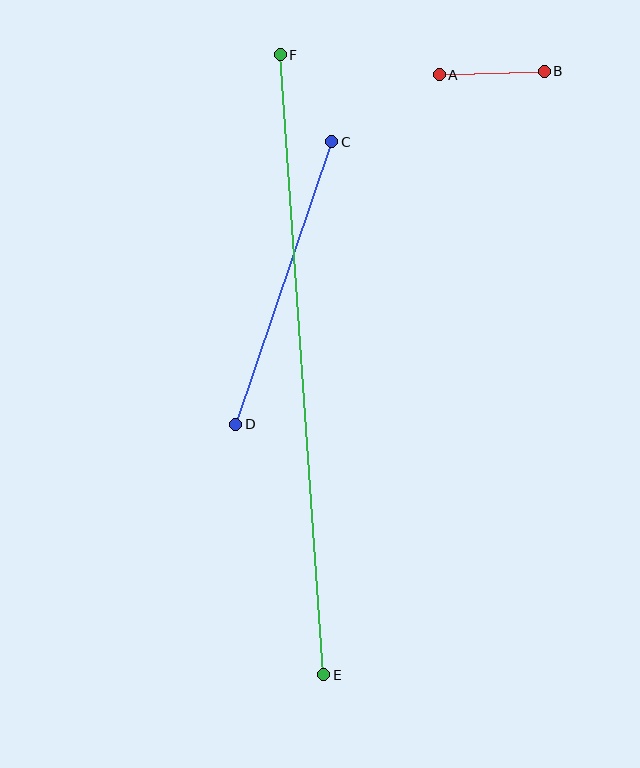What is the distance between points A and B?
The distance is approximately 105 pixels.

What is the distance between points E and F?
The distance is approximately 621 pixels.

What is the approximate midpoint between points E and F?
The midpoint is at approximately (302, 365) pixels.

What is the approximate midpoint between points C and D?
The midpoint is at approximately (284, 283) pixels.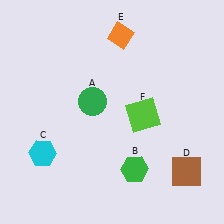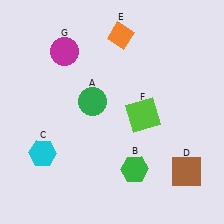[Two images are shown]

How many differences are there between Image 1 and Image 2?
There is 1 difference between the two images.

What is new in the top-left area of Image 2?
A magenta circle (G) was added in the top-left area of Image 2.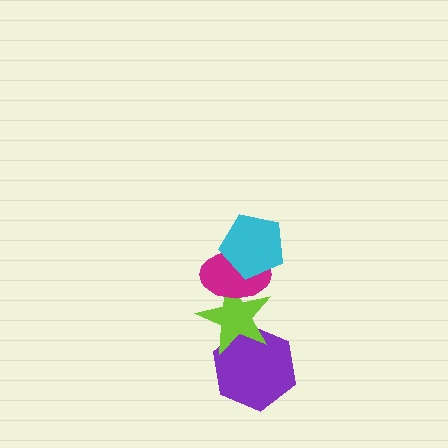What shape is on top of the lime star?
The magenta ellipse is on top of the lime star.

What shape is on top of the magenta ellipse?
The cyan pentagon is on top of the magenta ellipse.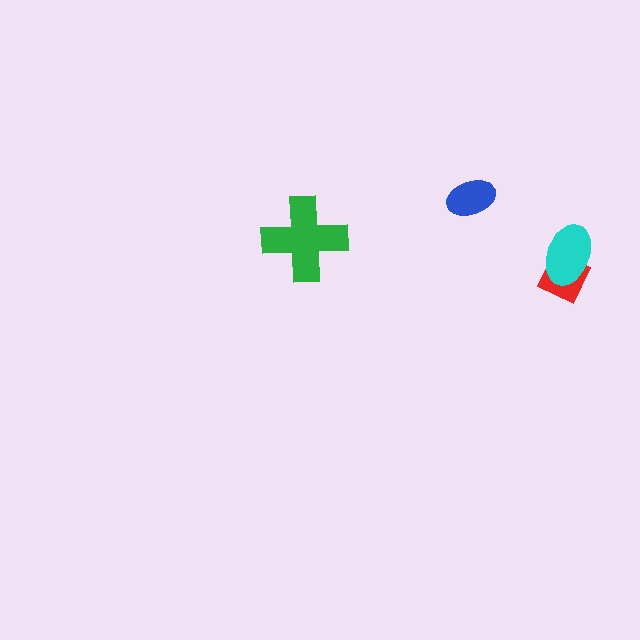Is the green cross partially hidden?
No, no other shape covers it.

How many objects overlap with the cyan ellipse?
1 object overlaps with the cyan ellipse.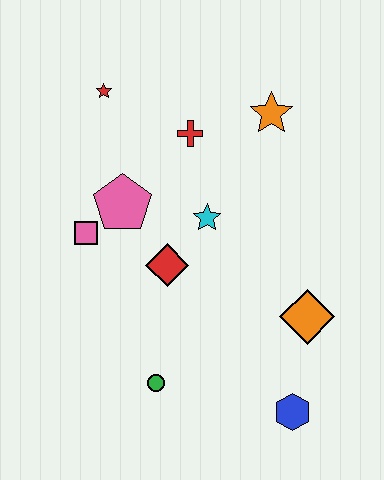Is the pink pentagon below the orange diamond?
No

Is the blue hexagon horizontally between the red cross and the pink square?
No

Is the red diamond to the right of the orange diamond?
No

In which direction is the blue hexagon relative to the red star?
The blue hexagon is below the red star.